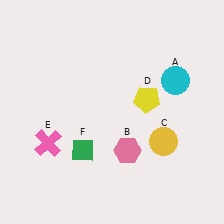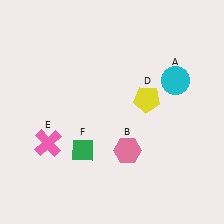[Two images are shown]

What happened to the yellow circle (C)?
The yellow circle (C) was removed in Image 2. It was in the bottom-right area of Image 1.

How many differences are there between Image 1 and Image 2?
There is 1 difference between the two images.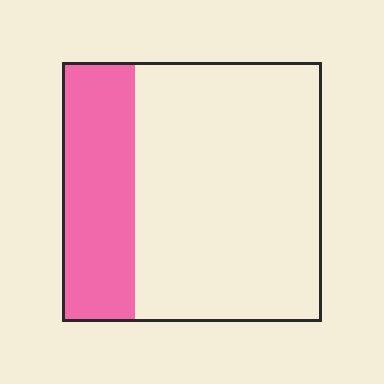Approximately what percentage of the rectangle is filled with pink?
Approximately 30%.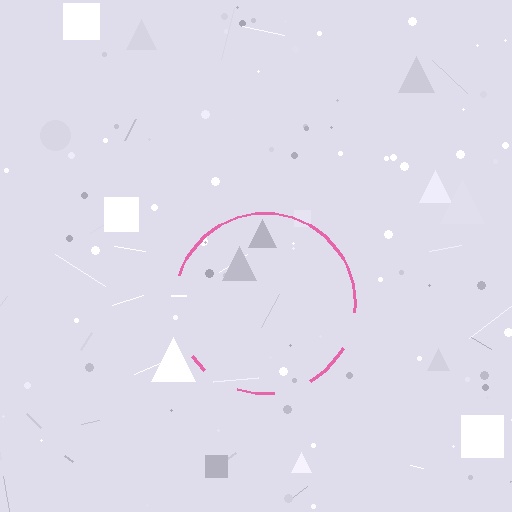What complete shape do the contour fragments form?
The contour fragments form a circle.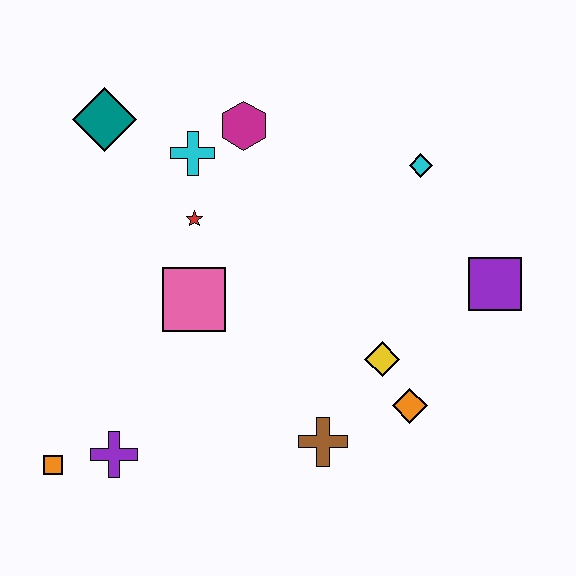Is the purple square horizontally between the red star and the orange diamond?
No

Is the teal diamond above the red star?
Yes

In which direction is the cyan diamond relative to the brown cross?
The cyan diamond is above the brown cross.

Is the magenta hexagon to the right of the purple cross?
Yes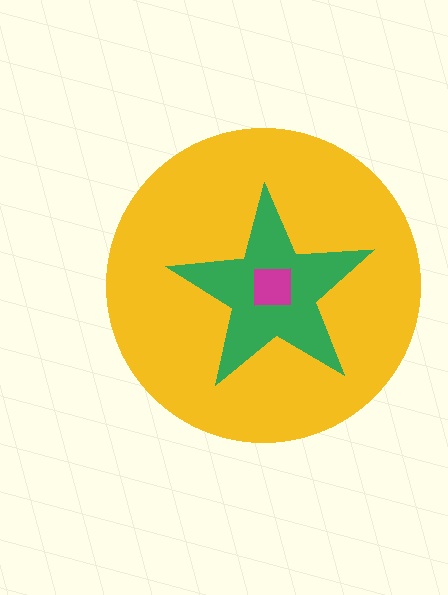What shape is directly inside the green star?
The magenta square.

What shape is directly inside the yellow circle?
The green star.